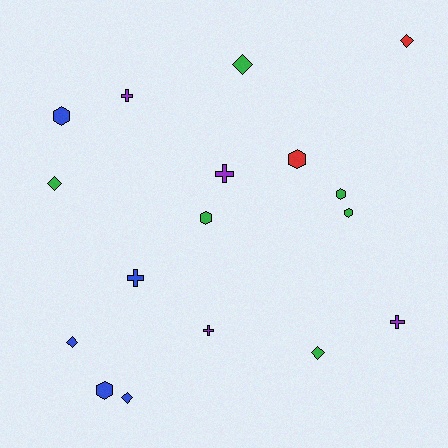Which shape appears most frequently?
Hexagon, with 6 objects.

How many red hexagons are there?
There is 1 red hexagon.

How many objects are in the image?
There are 17 objects.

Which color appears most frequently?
Green, with 6 objects.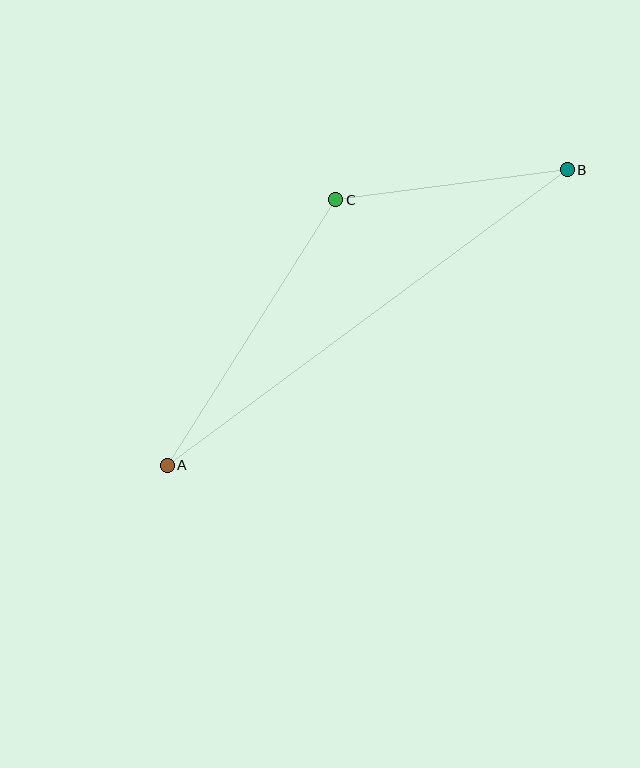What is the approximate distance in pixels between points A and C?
The distance between A and C is approximately 314 pixels.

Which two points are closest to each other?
Points B and C are closest to each other.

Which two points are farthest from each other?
Points A and B are farthest from each other.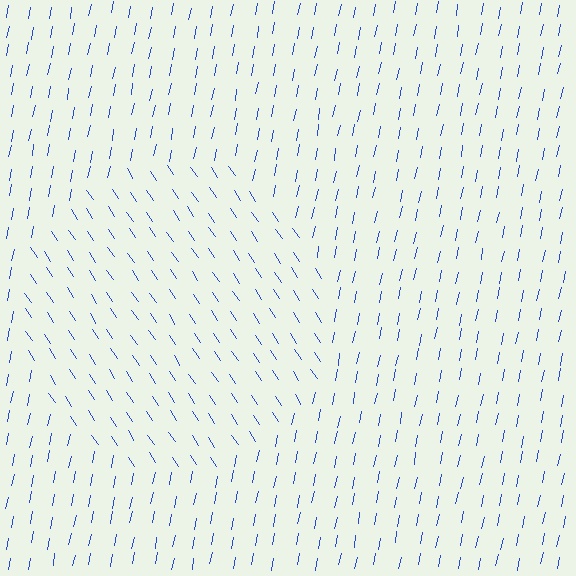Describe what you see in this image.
The image is filled with small blue line segments. A circle region in the image has lines oriented differently from the surrounding lines, creating a visible texture boundary.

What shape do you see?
I see a circle.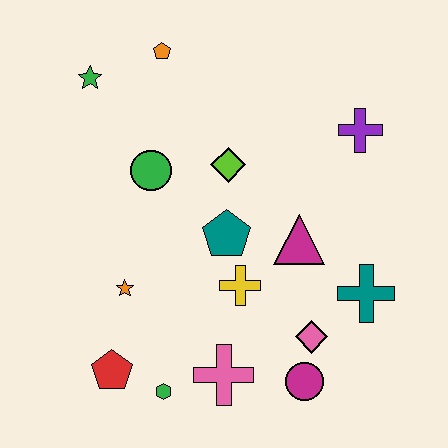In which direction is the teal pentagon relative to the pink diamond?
The teal pentagon is above the pink diamond.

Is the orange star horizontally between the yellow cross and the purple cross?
No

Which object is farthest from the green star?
The magenta circle is farthest from the green star.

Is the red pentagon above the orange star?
No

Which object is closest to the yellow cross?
The teal pentagon is closest to the yellow cross.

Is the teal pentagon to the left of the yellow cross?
Yes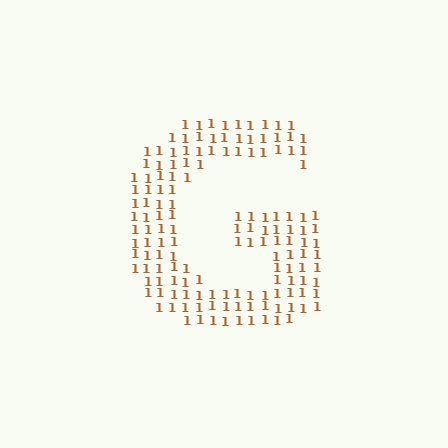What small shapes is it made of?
It is made of small digit 1's.